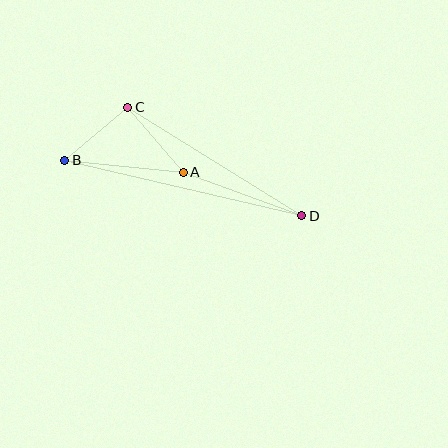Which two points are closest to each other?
Points B and C are closest to each other.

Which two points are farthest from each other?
Points B and D are farthest from each other.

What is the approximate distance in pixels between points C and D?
The distance between C and D is approximately 205 pixels.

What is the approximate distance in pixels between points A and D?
The distance between A and D is approximately 127 pixels.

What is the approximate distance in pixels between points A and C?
The distance between A and C is approximately 85 pixels.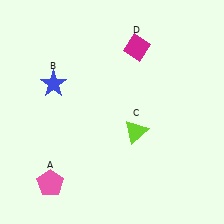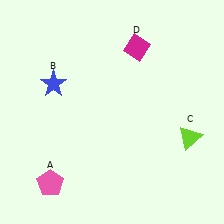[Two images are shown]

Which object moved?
The lime triangle (C) moved right.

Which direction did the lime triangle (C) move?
The lime triangle (C) moved right.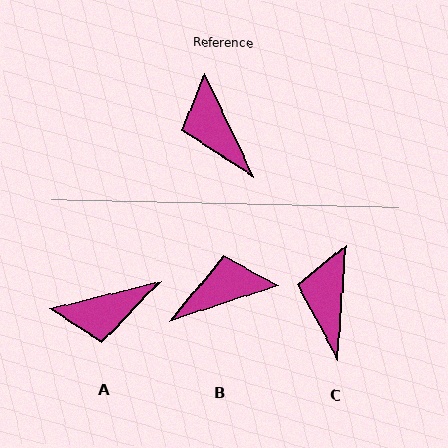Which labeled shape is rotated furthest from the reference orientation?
B, about 97 degrees away.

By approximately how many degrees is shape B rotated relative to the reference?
Approximately 97 degrees clockwise.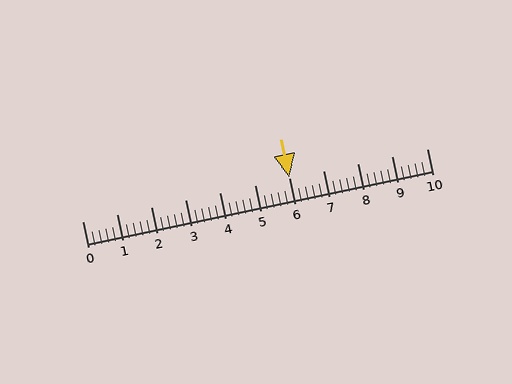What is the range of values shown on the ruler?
The ruler shows values from 0 to 10.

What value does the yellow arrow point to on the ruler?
The yellow arrow points to approximately 6.0.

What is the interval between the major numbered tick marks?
The major tick marks are spaced 1 units apart.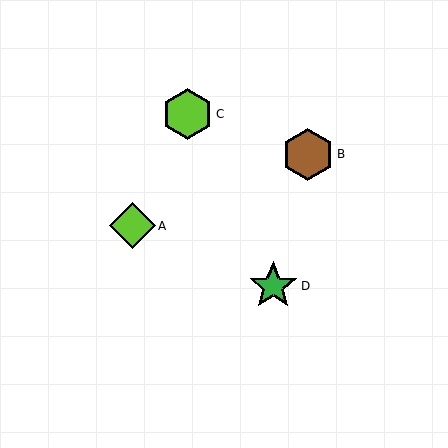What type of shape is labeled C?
Shape C is a lime hexagon.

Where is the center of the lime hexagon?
The center of the lime hexagon is at (188, 114).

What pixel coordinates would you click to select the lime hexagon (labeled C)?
Click at (188, 114) to select the lime hexagon C.